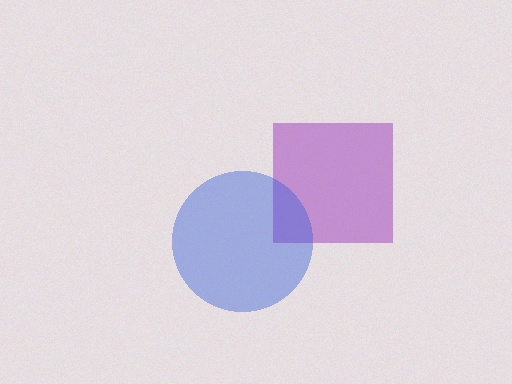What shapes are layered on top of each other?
The layered shapes are: a purple square, a blue circle.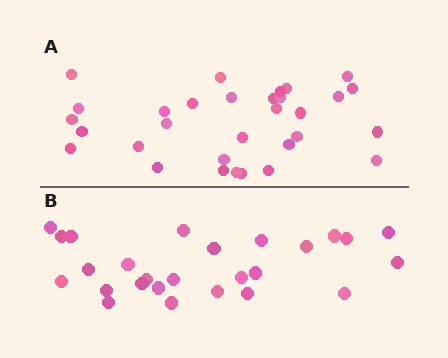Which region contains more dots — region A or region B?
Region A (the top region) has more dots.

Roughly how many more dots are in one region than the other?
Region A has about 5 more dots than region B.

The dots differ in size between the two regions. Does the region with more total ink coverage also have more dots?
No. Region B has more total ink coverage because its dots are larger, but region A actually contains more individual dots. Total area can be misleading — the number of items is what matters here.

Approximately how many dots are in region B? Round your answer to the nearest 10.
About 30 dots. (The exact count is 26, which rounds to 30.)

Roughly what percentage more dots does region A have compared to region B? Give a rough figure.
About 20% more.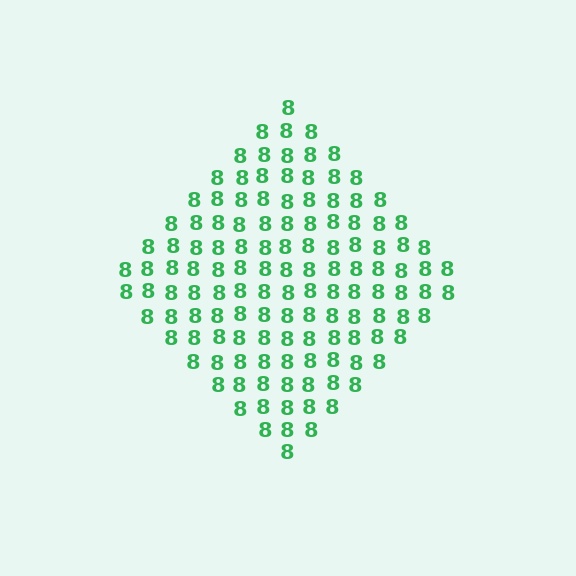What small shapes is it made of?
It is made of small digit 8's.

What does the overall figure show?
The overall figure shows a diamond.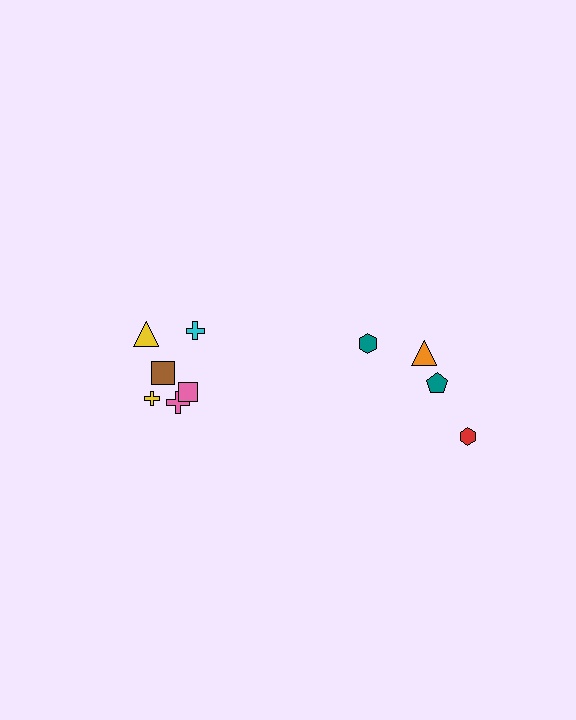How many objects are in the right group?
There are 4 objects.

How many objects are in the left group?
There are 6 objects.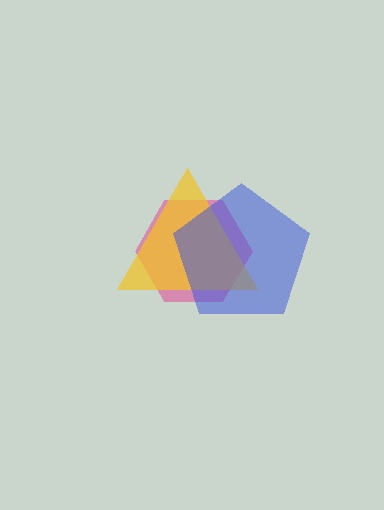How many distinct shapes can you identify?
There are 3 distinct shapes: a pink hexagon, a yellow triangle, a blue pentagon.